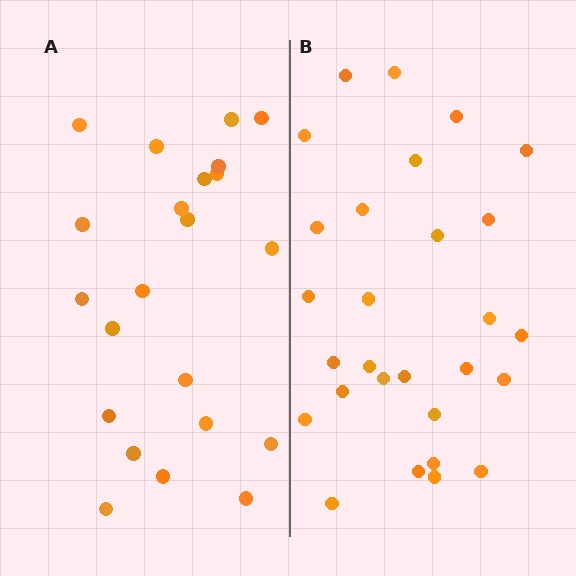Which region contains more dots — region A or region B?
Region B (the right region) has more dots.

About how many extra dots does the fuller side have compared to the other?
Region B has about 6 more dots than region A.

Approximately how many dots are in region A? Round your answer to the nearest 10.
About 20 dots. (The exact count is 22, which rounds to 20.)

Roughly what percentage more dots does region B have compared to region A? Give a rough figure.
About 25% more.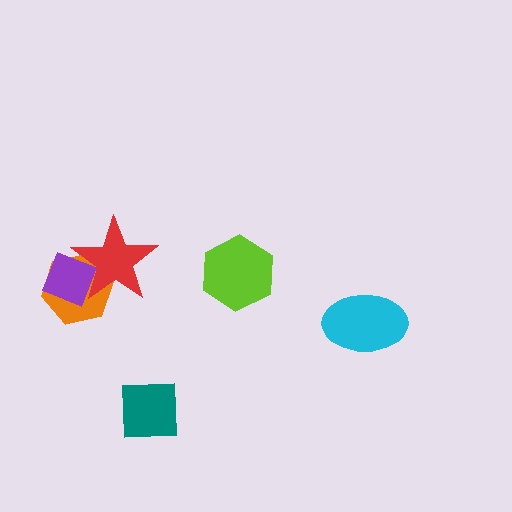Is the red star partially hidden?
Yes, it is partially covered by another shape.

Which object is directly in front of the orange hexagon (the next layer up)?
The red star is directly in front of the orange hexagon.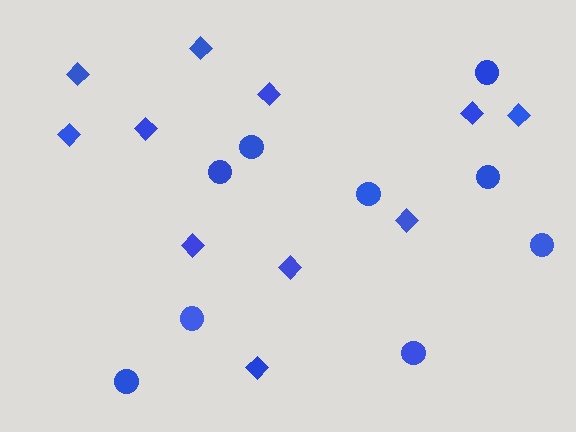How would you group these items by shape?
There are 2 groups: one group of diamonds (11) and one group of circles (9).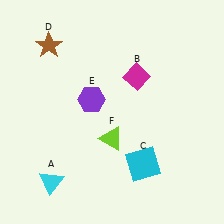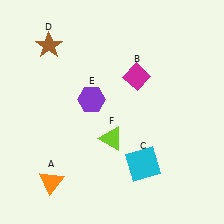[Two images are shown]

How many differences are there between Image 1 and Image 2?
There is 1 difference between the two images.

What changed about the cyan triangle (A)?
In Image 1, A is cyan. In Image 2, it changed to orange.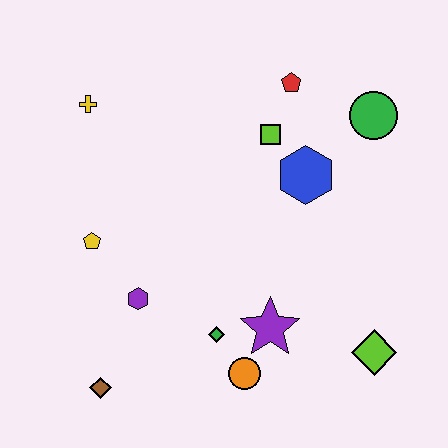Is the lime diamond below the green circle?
Yes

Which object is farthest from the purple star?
The yellow cross is farthest from the purple star.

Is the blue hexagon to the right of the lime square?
Yes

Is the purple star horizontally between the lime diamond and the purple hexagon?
Yes